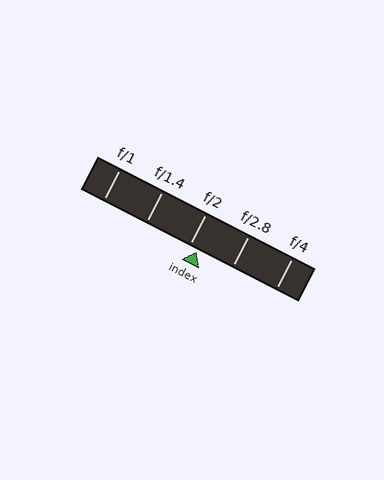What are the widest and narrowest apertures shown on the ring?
The widest aperture shown is f/1 and the narrowest is f/4.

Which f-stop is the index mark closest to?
The index mark is closest to f/2.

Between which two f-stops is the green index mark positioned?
The index mark is between f/2 and f/2.8.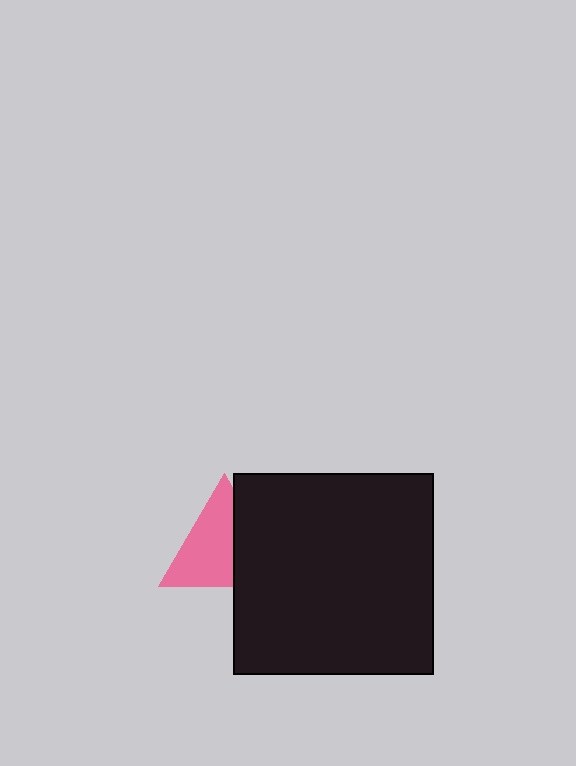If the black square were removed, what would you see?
You would see the complete pink triangle.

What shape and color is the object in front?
The object in front is a black square.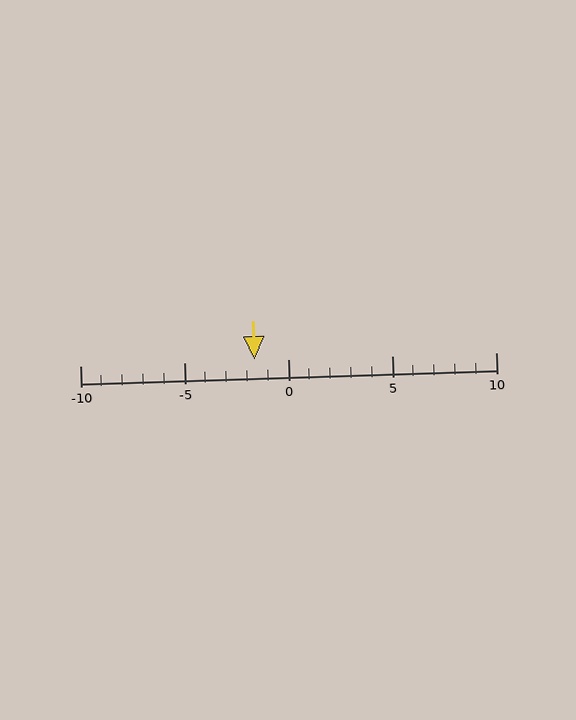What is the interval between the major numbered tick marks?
The major tick marks are spaced 5 units apart.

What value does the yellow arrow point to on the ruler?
The yellow arrow points to approximately -2.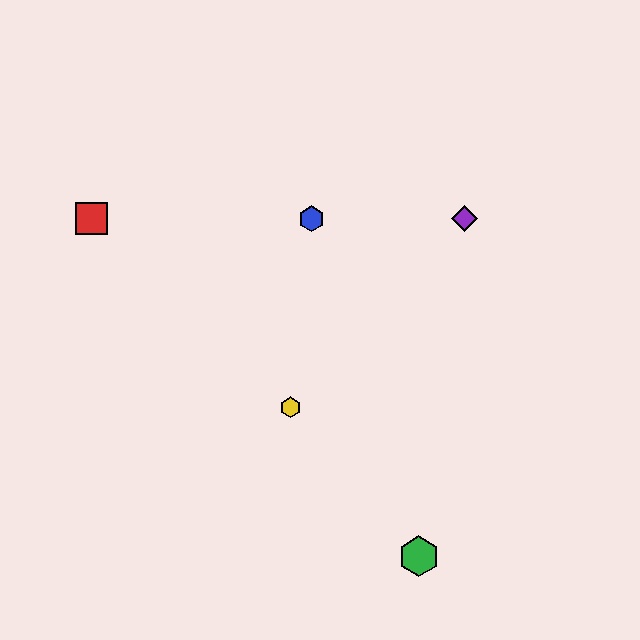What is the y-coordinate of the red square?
The red square is at y≈219.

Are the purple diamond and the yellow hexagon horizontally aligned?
No, the purple diamond is at y≈219 and the yellow hexagon is at y≈407.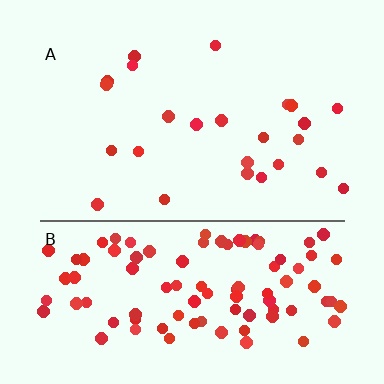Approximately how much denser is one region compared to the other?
Approximately 4.2× — region B over region A.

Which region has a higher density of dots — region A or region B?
B (the bottom).